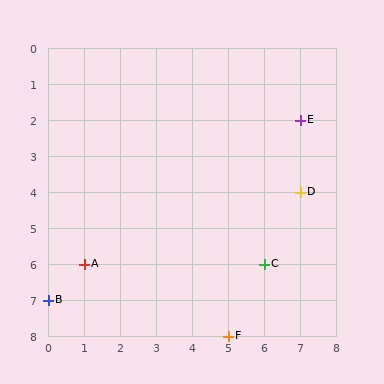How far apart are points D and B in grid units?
Points D and B are 7 columns and 3 rows apart (about 7.6 grid units diagonally).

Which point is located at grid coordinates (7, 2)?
Point E is at (7, 2).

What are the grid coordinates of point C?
Point C is at grid coordinates (6, 6).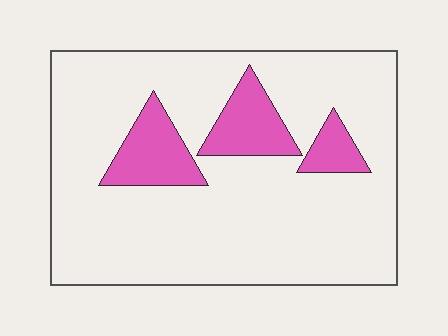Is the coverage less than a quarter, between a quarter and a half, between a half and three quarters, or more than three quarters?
Less than a quarter.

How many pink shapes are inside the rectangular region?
3.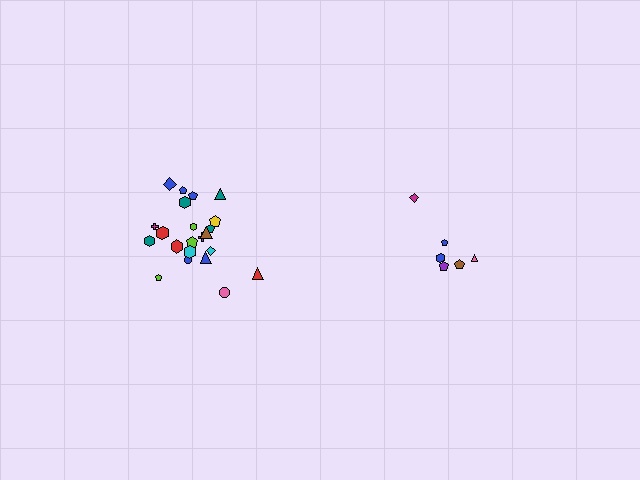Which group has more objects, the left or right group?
The left group.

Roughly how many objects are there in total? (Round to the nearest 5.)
Roughly 30 objects in total.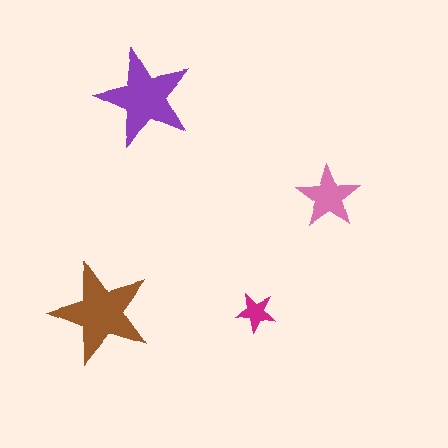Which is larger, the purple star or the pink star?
The purple one.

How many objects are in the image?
There are 4 objects in the image.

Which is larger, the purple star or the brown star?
The brown one.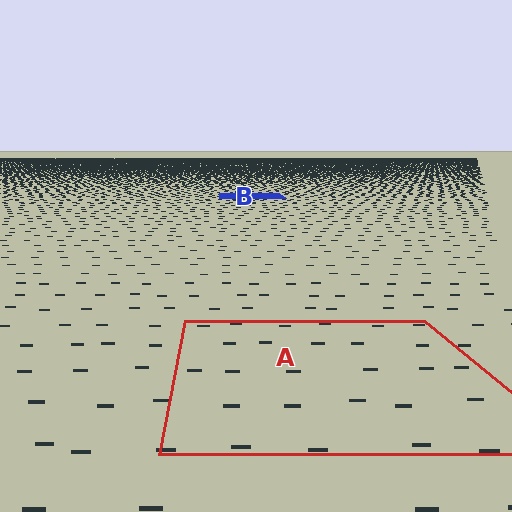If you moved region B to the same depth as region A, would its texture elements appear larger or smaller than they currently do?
They would appear larger. At a closer depth, the same texture elements are projected at a bigger on-screen size.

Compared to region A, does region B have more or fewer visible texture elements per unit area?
Region B has more texture elements per unit area — they are packed more densely because it is farther away.